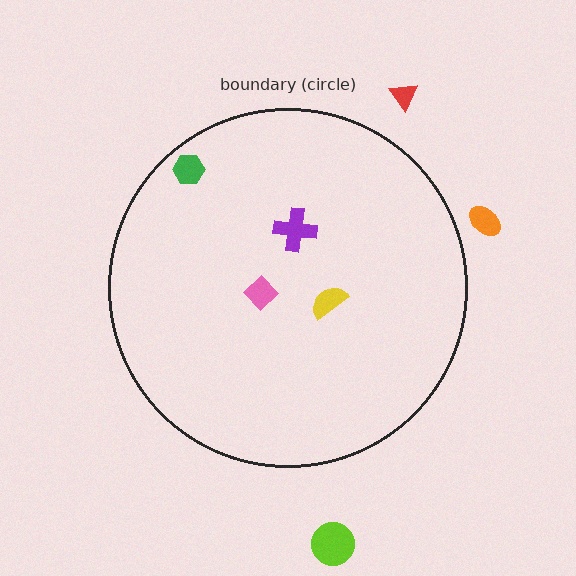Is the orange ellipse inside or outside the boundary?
Outside.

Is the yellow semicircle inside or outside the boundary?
Inside.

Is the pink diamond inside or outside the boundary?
Inside.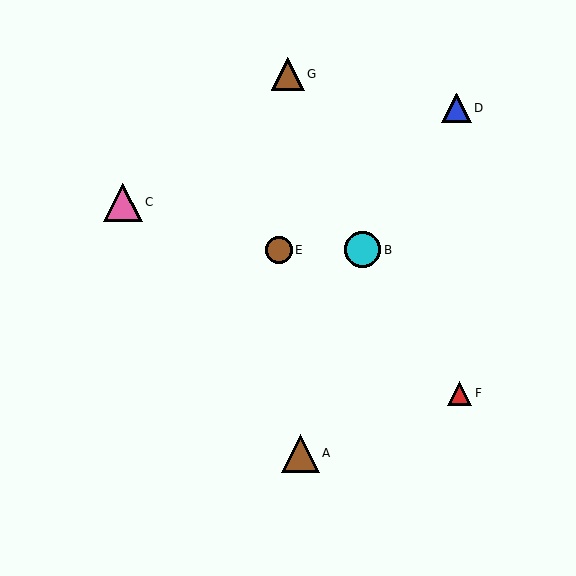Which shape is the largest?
The pink triangle (labeled C) is the largest.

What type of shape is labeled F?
Shape F is a red triangle.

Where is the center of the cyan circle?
The center of the cyan circle is at (362, 250).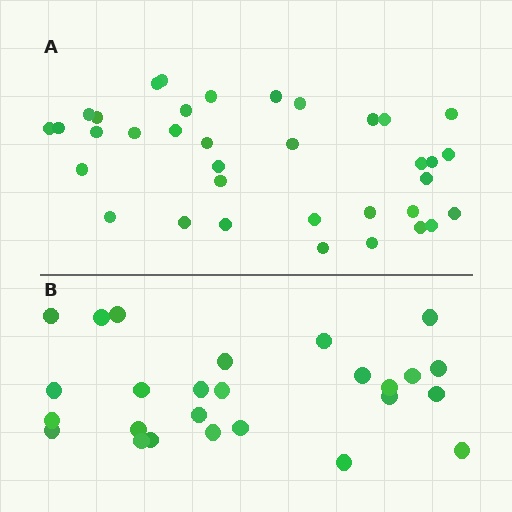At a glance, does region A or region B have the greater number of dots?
Region A (the top region) has more dots.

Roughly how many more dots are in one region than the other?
Region A has roughly 10 or so more dots than region B.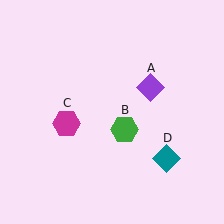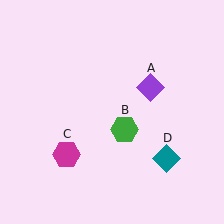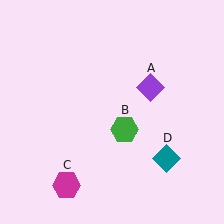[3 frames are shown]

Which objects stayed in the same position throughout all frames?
Purple diamond (object A) and green hexagon (object B) and teal diamond (object D) remained stationary.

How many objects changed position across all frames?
1 object changed position: magenta hexagon (object C).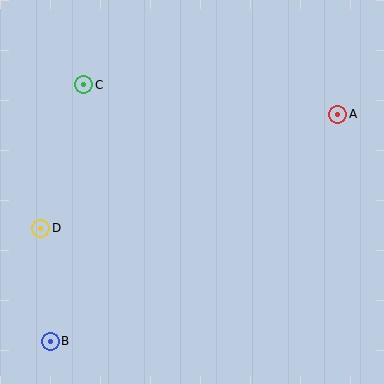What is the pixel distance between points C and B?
The distance between C and B is 259 pixels.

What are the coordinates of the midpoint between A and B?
The midpoint between A and B is at (194, 228).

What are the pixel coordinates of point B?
Point B is at (50, 341).